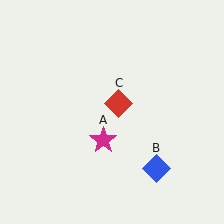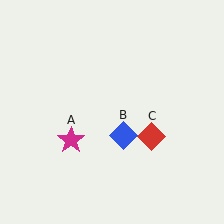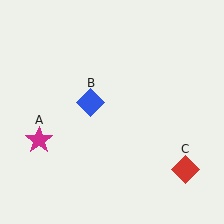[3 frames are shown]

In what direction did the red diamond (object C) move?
The red diamond (object C) moved down and to the right.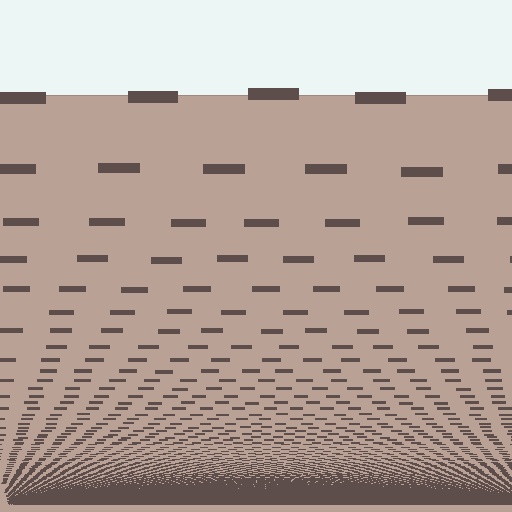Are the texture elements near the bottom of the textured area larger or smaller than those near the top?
Smaller. The gradient is inverted — elements near the bottom are smaller and denser.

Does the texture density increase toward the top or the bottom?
Density increases toward the bottom.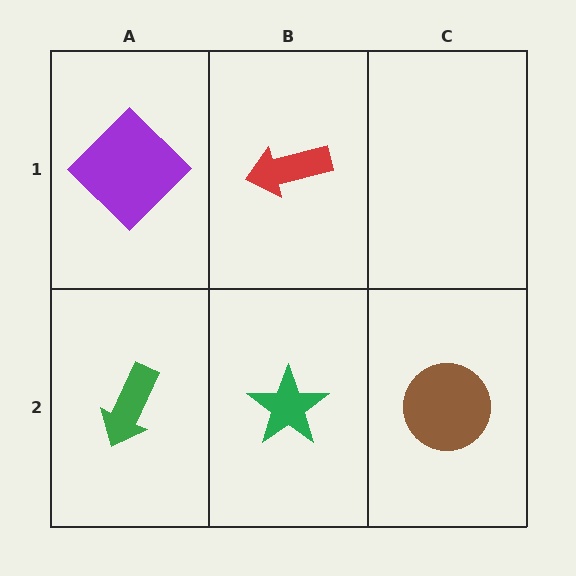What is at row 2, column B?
A green star.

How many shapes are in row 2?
3 shapes.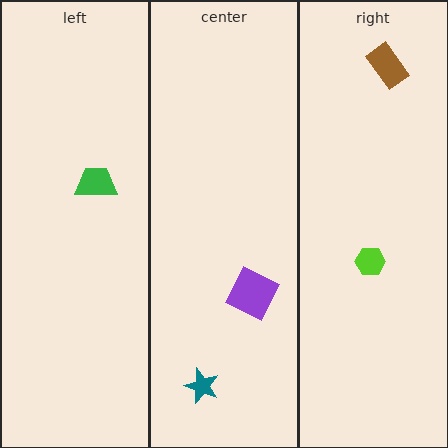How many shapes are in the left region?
1.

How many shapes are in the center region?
2.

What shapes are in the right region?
The brown rectangle, the lime hexagon.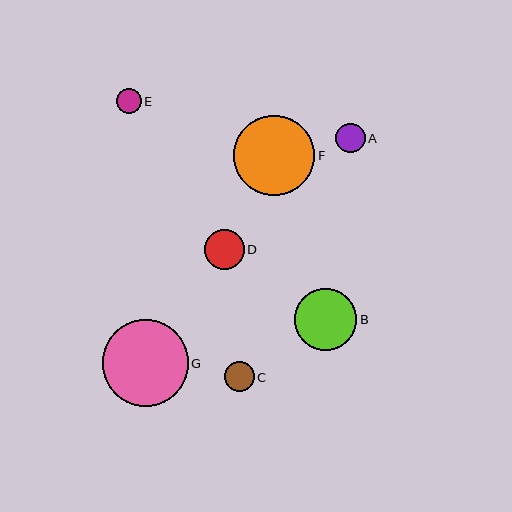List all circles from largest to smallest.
From largest to smallest: G, F, B, D, C, A, E.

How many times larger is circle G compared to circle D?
Circle G is approximately 2.2 times the size of circle D.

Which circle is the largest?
Circle G is the largest with a size of approximately 86 pixels.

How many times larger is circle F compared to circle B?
Circle F is approximately 1.3 times the size of circle B.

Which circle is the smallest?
Circle E is the smallest with a size of approximately 25 pixels.